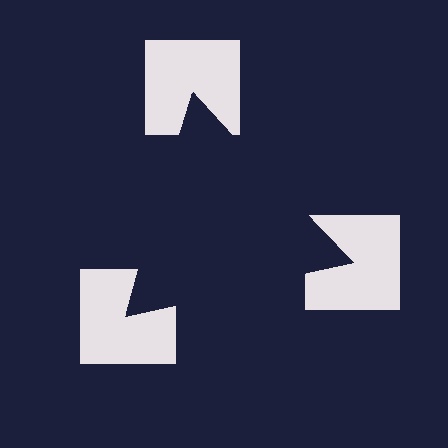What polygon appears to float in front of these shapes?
An illusory triangle — its edges are inferred from the aligned wedge cuts in the notched squares, not physically drawn.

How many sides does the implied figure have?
3 sides.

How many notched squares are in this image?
There are 3 — one at each vertex of the illusory triangle.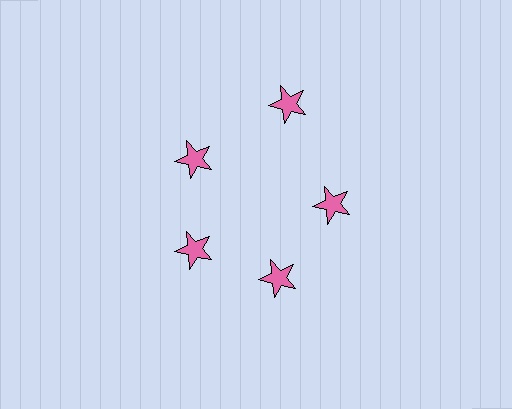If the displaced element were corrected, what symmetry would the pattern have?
It would have 5-fold rotational symmetry — the pattern would map onto itself every 72 degrees.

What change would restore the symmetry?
The symmetry would be restored by moving it inward, back onto the ring so that all 5 stars sit at equal angles and equal distance from the center.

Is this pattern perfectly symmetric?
No. The 5 pink stars are arranged in a ring, but one element near the 1 o'clock position is pushed outward from the center, breaking the 5-fold rotational symmetry.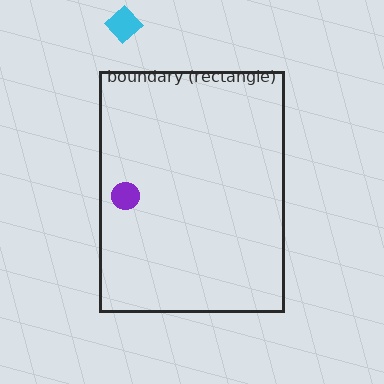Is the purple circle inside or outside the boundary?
Inside.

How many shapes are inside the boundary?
1 inside, 1 outside.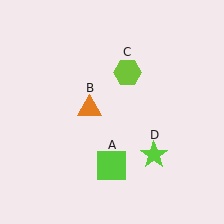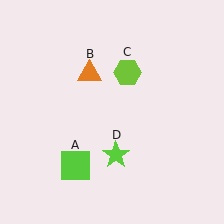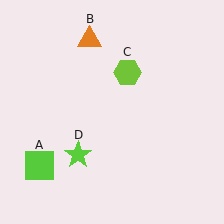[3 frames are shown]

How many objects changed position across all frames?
3 objects changed position: lime square (object A), orange triangle (object B), lime star (object D).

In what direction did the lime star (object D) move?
The lime star (object D) moved left.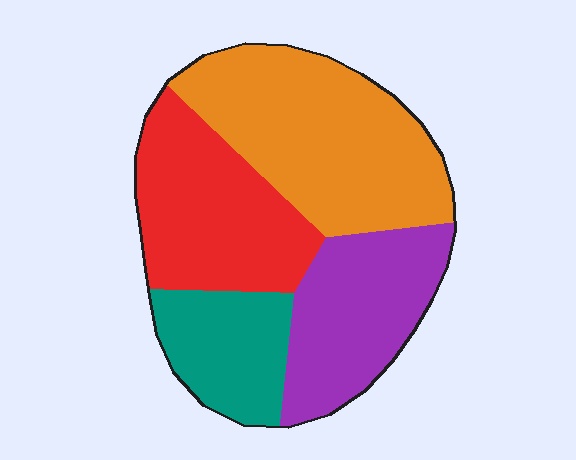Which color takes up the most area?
Orange, at roughly 35%.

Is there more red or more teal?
Red.